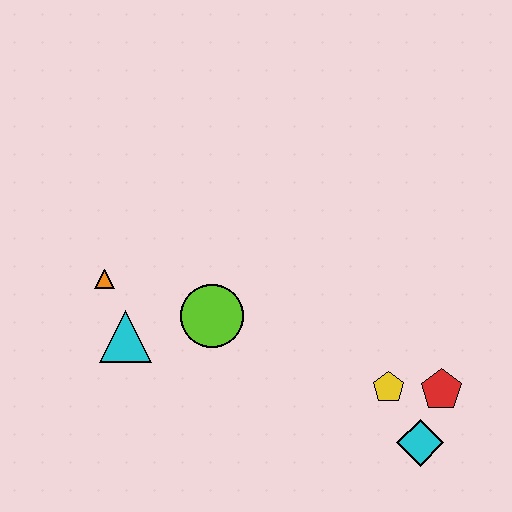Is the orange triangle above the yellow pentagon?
Yes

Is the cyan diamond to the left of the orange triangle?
No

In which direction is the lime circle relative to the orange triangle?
The lime circle is to the right of the orange triangle.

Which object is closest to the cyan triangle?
The orange triangle is closest to the cyan triangle.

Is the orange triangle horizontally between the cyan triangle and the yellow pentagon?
No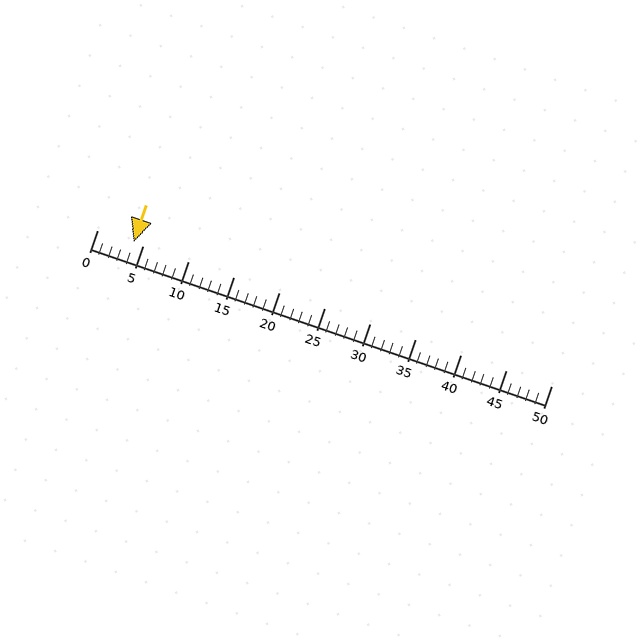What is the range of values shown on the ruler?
The ruler shows values from 0 to 50.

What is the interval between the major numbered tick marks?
The major tick marks are spaced 5 units apart.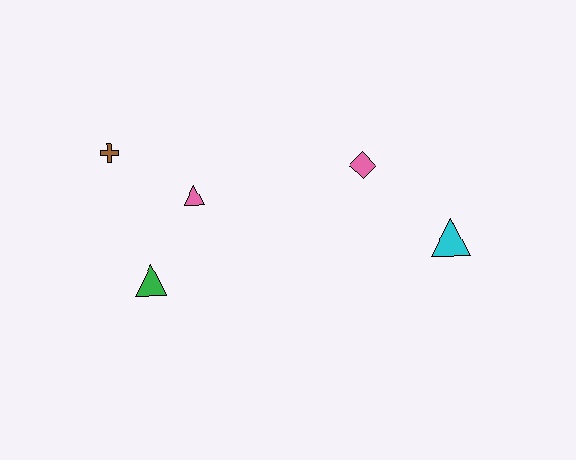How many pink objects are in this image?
There are 2 pink objects.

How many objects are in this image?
There are 5 objects.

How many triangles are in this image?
There are 3 triangles.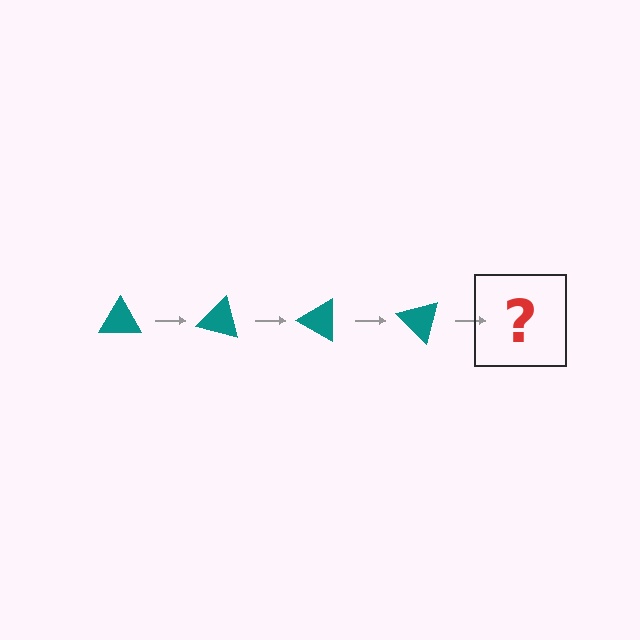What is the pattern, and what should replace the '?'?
The pattern is that the triangle rotates 15 degrees each step. The '?' should be a teal triangle rotated 60 degrees.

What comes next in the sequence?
The next element should be a teal triangle rotated 60 degrees.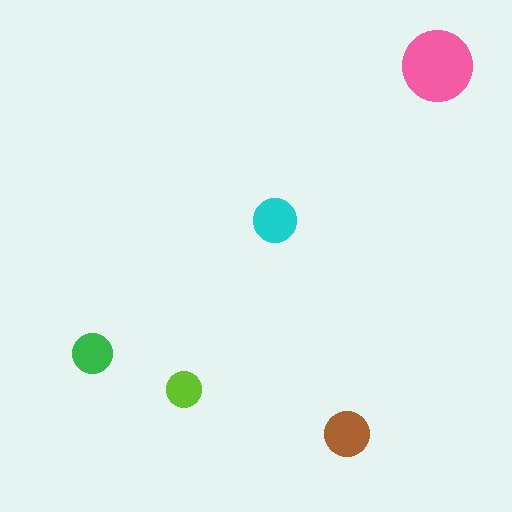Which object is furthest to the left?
The green circle is leftmost.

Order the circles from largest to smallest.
the pink one, the brown one, the cyan one, the green one, the lime one.